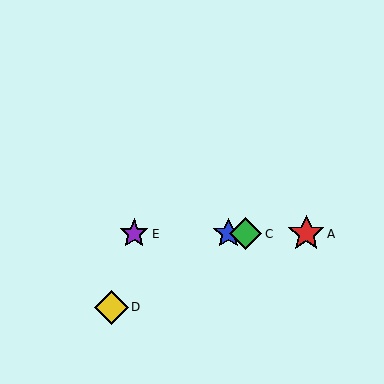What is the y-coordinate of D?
Object D is at y≈307.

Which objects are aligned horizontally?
Objects A, B, C, E are aligned horizontally.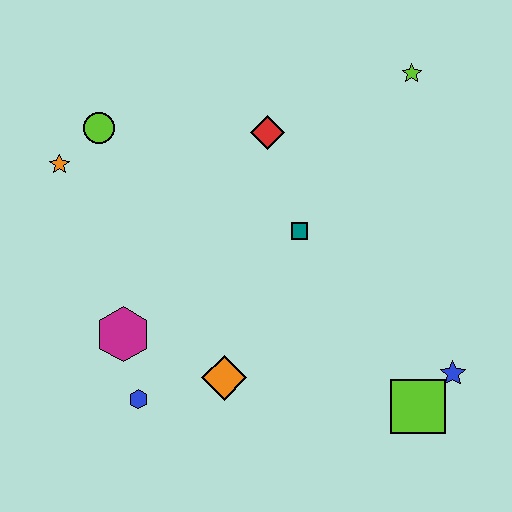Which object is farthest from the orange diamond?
The lime star is farthest from the orange diamond.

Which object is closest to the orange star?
The lime circle is closest to the orange star.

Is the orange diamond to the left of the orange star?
No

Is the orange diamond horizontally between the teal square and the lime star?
No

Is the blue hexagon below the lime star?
Yes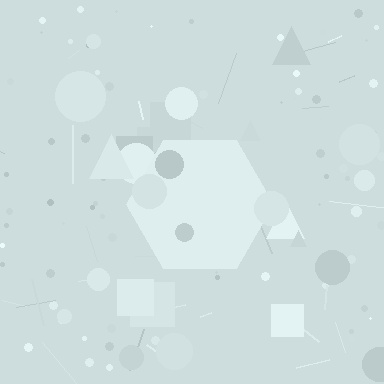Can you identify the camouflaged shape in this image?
The camouflaged shape is a hexagon.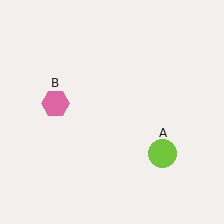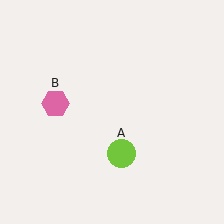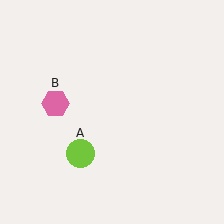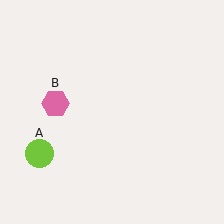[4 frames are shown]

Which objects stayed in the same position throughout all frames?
Pink hexagon (object B) remained stationary.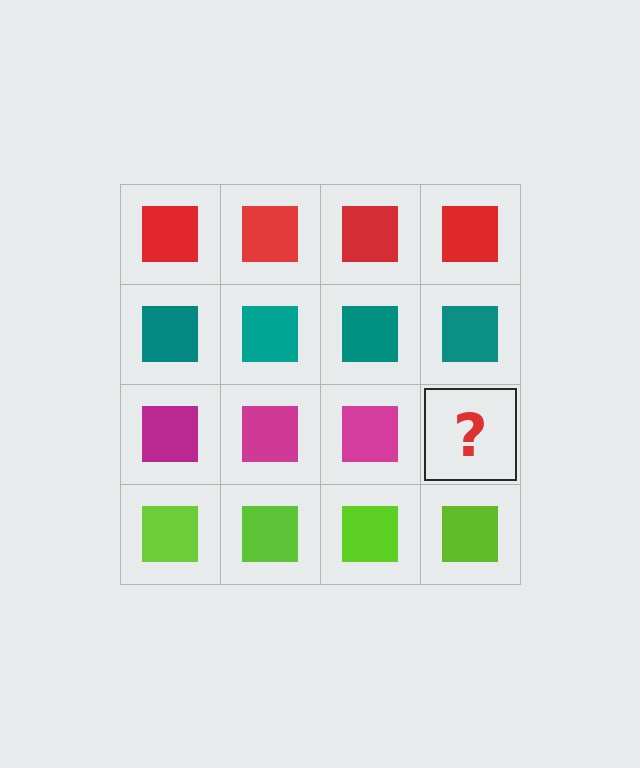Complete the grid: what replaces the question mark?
The question mark should be replaced with a magenta square.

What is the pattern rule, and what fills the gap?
The rule is that each row has a consistent color. The gap should be filled with a magenta square.